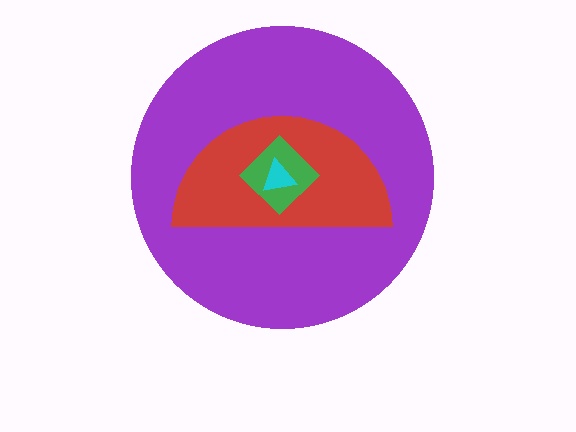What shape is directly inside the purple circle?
The red semicircle.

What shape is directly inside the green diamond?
The cyan triangle.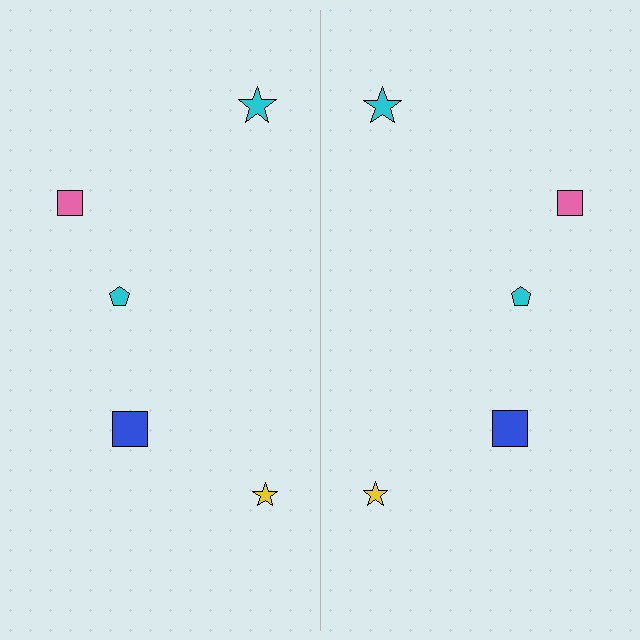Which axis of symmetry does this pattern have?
The pattern has a vertical axis of symmetry running through the center of the image.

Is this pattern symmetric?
Yes, this pattern has bilateral (reflection) symmetry.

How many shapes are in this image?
There are 10 shapes in this image.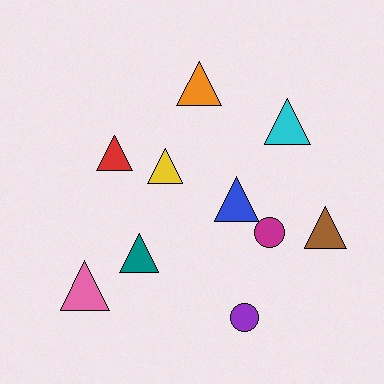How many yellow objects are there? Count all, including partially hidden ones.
There is 1 yellow object.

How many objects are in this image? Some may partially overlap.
There are 10 objects.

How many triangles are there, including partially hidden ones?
There are 8 triangles.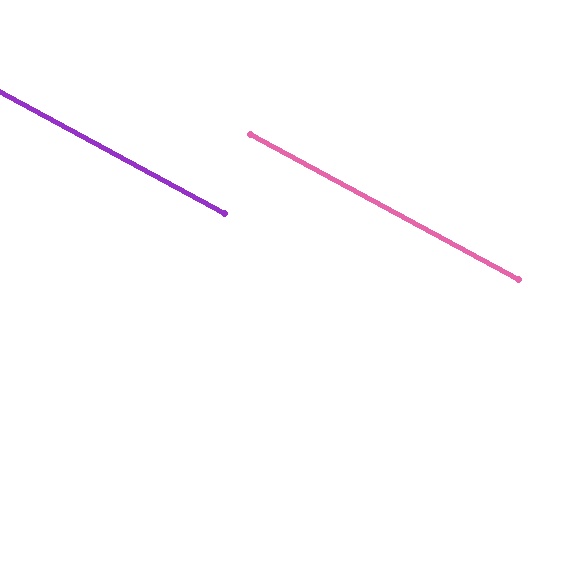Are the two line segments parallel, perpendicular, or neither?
Parallel — their directions differ by only 0.0°.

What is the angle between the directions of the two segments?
Approximately 0 degrees.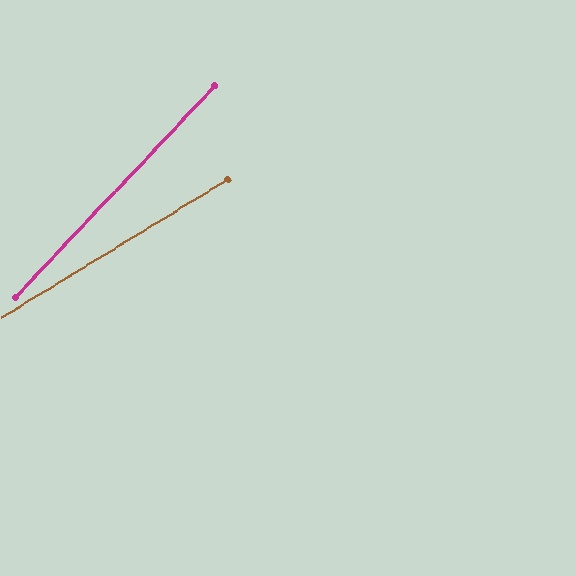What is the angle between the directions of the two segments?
Approximately 15 degrees.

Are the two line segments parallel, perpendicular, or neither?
Neither parallel nor perpendicular — they differ by about 15°.